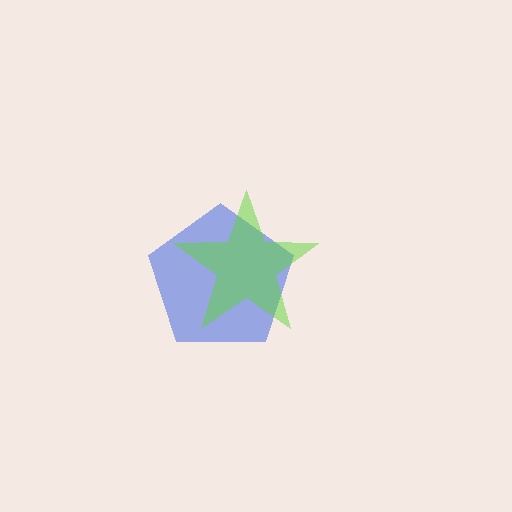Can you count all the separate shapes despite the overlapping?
Yes, there are 2 separate shapes.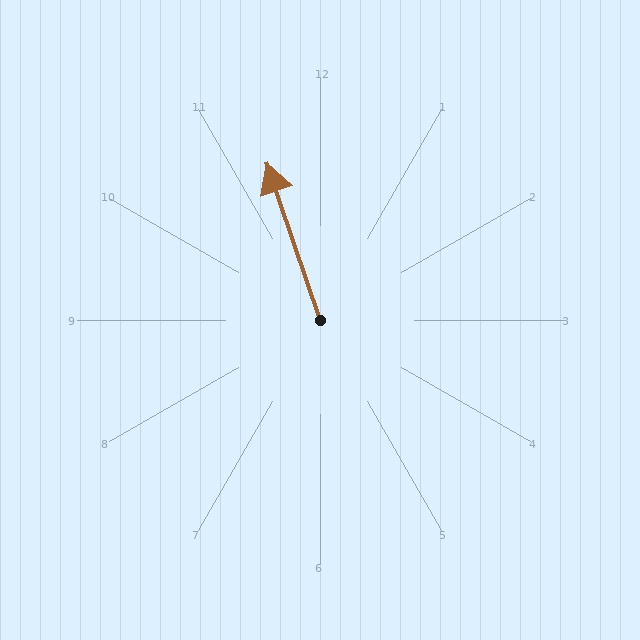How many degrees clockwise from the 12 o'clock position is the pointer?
Approximately 341 degrees.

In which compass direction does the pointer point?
North.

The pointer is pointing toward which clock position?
Roughly 11 o'clock.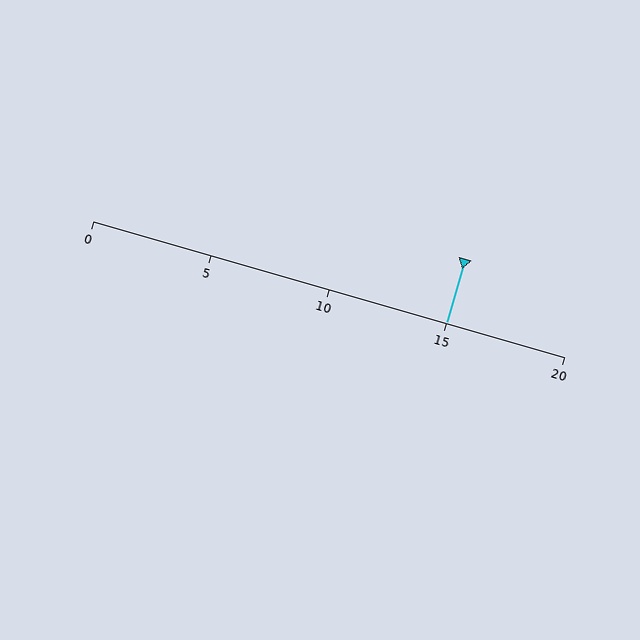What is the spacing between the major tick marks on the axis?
The major ticks are spaced 5 apart.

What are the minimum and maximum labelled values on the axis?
The axis runs from 0 to 20.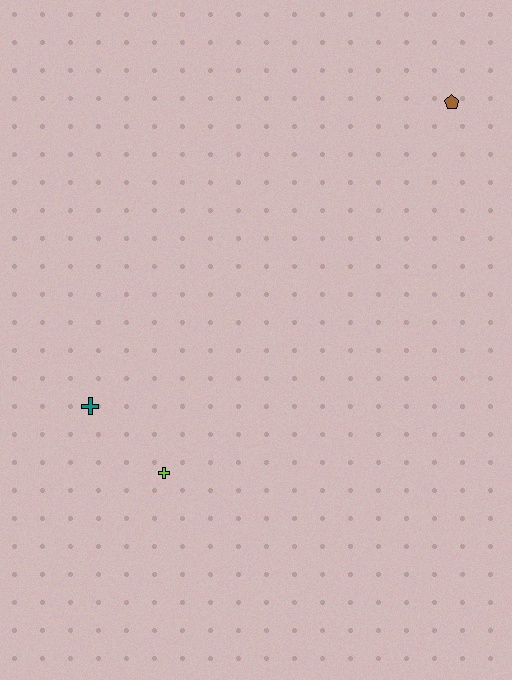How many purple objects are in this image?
There are no purple objects.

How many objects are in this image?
There are 3 objects.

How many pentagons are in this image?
There is 1 pentagon.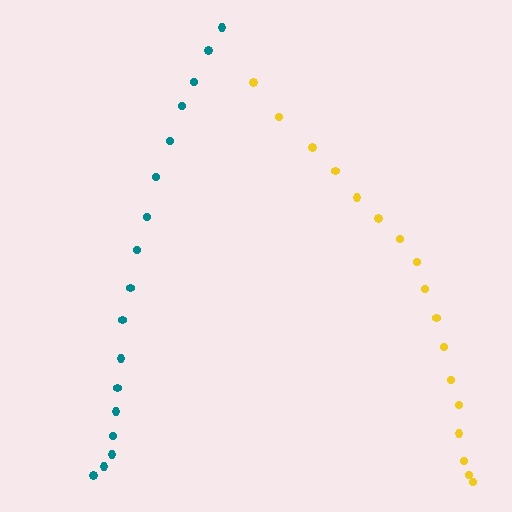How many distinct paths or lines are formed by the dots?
There are 2 distinct paths.